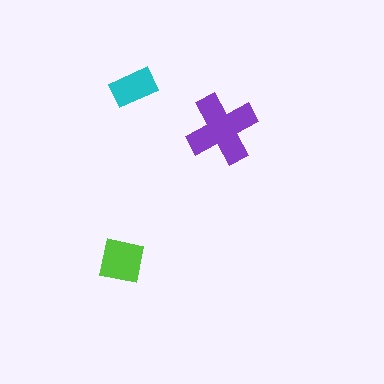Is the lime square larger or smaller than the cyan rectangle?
Larger.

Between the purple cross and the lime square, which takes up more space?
The purple cross.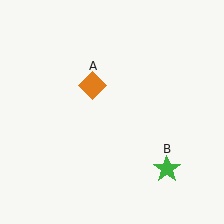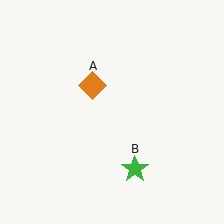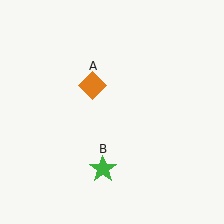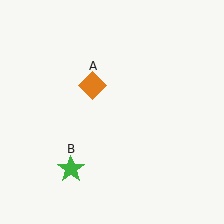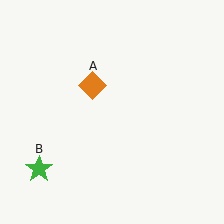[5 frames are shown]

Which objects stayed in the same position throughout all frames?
Orange diamond (object A) remained stationary.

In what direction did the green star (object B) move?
The green star (object B) moved left.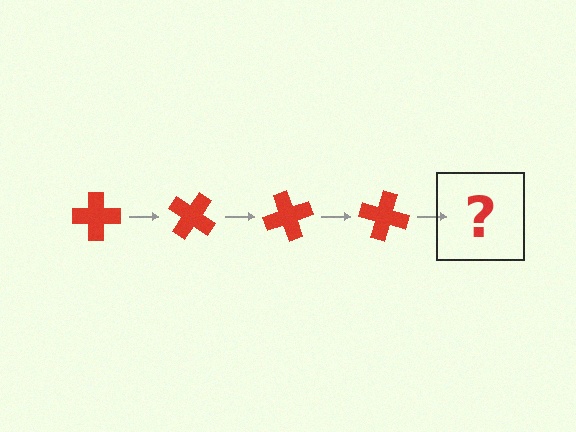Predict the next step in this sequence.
The next step is a red cross rotated 140 degrees.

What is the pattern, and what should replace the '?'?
The pattern is that the cross rotates 35 degrees each step. The '?' should be a red cross rotated 140 degrees.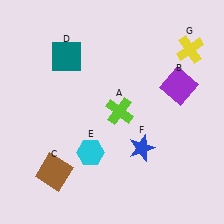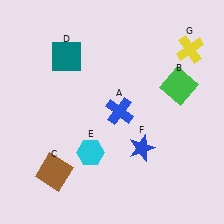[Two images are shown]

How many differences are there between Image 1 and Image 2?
There are 2 differences between the two images.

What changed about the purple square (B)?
In Image 1, B is purple. In Image 2, it changed to green.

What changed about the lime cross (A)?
In Image 1, A is lime. In Image 2, it changed to blue.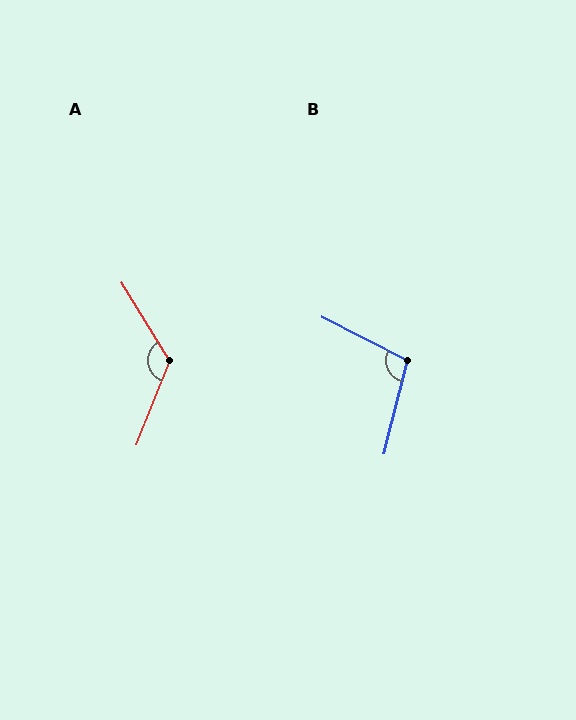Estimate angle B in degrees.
Approximately 103 degrees.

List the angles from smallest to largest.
B (103°), A (127°).